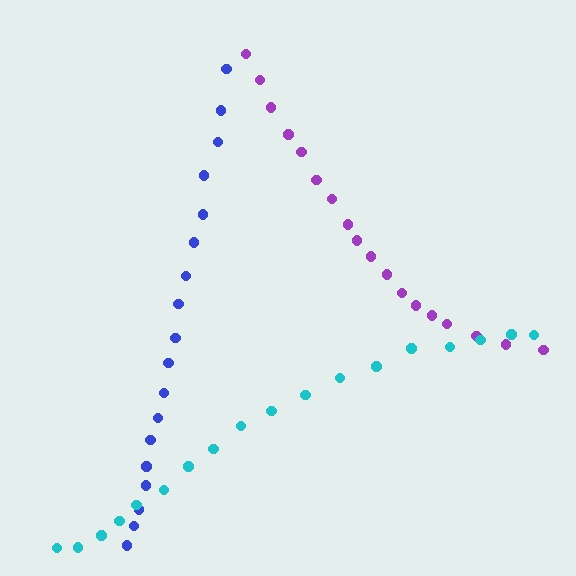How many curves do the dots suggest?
There are 3 distinct paths.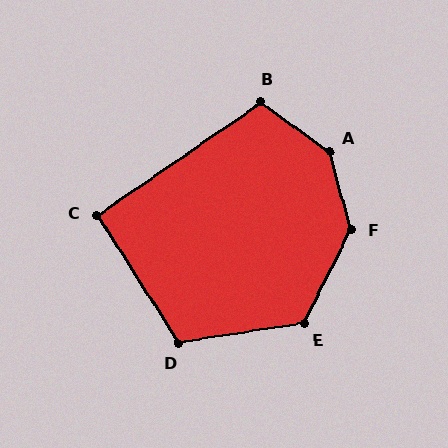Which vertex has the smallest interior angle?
C, at approximately 92 degrees.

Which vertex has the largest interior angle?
A, at approximately 142 degrees.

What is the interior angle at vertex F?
Approximately 137 degrees (obtuse).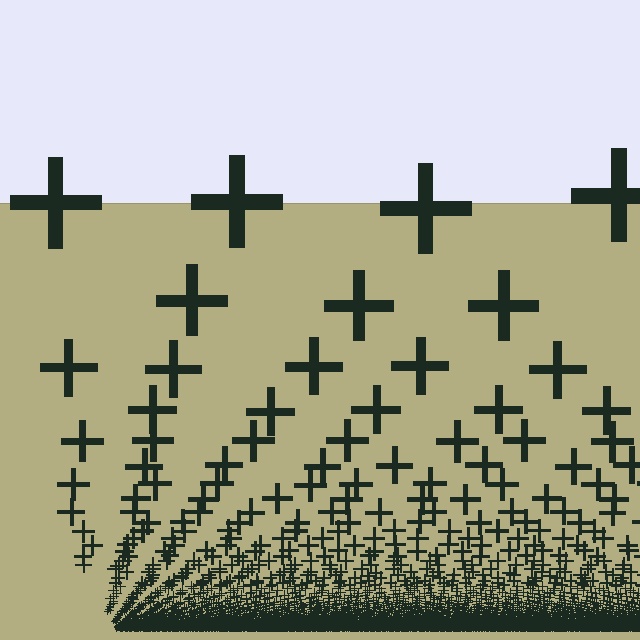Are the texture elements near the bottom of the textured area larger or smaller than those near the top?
Smaller. The gradient is inverted — elements near the bottom are smaller and denser.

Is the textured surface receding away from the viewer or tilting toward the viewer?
The surface appears to tilt toward the viewer. Texture elements get larger and sparser toward the top.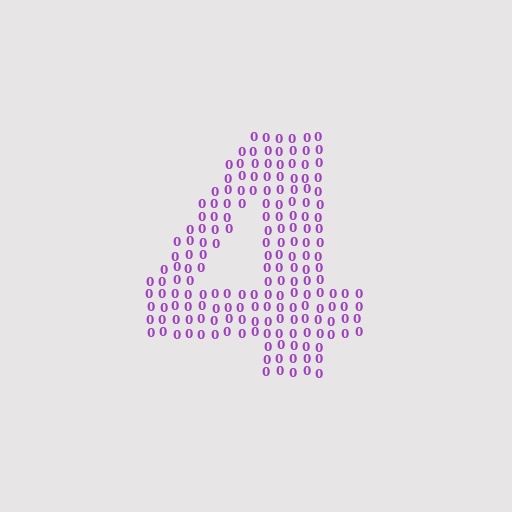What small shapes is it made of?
It is made of small digit 0's.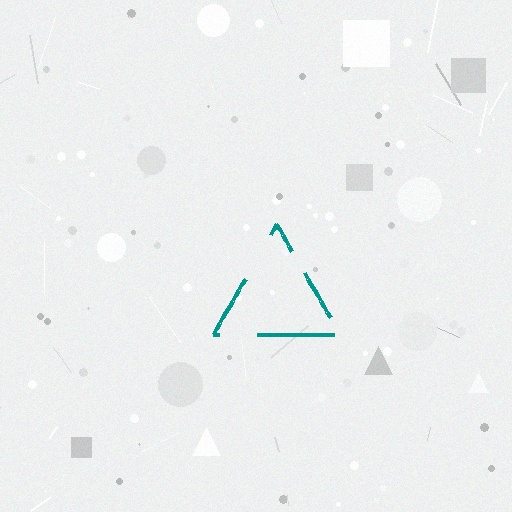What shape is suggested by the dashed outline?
The dashed outline suggests a triangle.